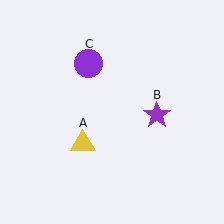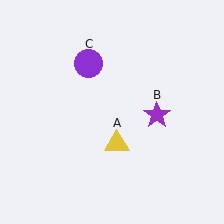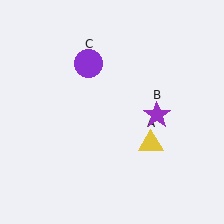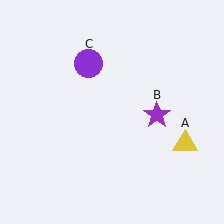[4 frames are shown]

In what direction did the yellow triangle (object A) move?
The yellow triangle (object A) moved right.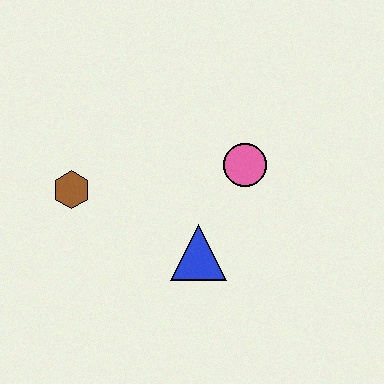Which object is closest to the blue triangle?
The pink circle is closest to the blue triangle.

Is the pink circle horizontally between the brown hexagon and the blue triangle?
No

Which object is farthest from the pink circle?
The brown hexagon is farthest from the pink circle.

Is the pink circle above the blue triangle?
Yes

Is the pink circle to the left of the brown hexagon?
No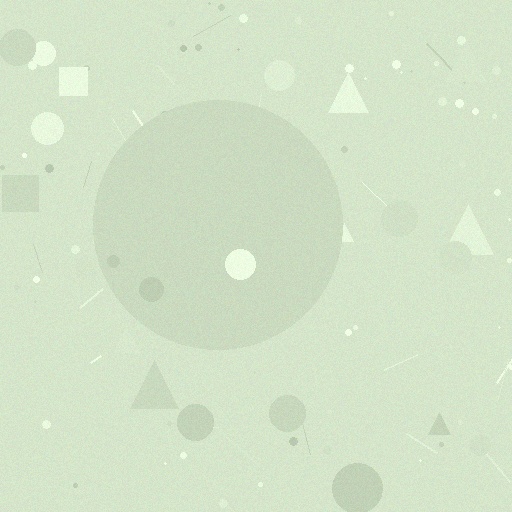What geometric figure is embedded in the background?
A circle is embedded in the background.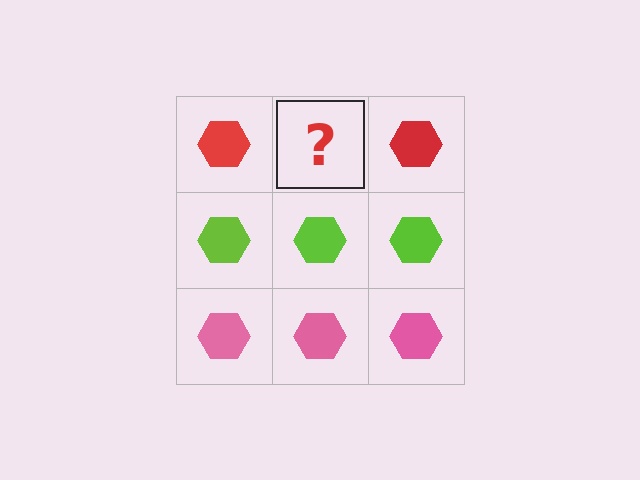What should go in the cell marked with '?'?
The missing cell should contain a red hexagon.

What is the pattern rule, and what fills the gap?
The rule is that each row has a consistent color. The gap should be filled with a red hexagon.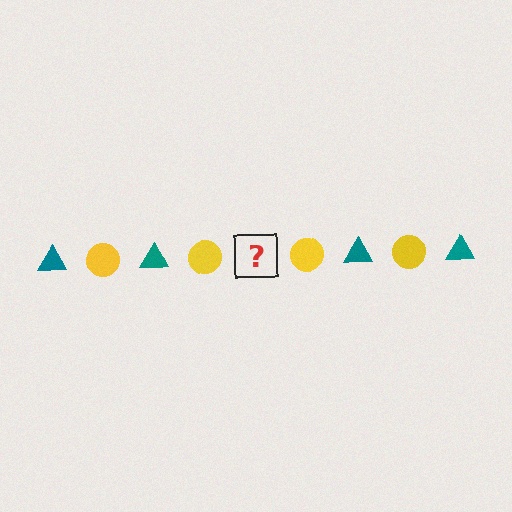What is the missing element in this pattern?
The missing element is a teal triangle.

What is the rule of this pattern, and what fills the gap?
The rule is that the pattern alternates between teal triangle and yellow circle. The gap should be filled with a teal triangle.